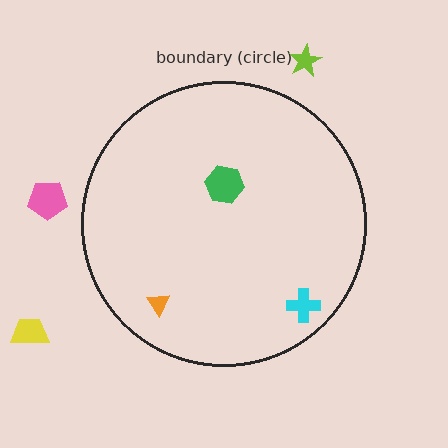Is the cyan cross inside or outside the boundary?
Inside.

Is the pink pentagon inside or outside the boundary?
Outside.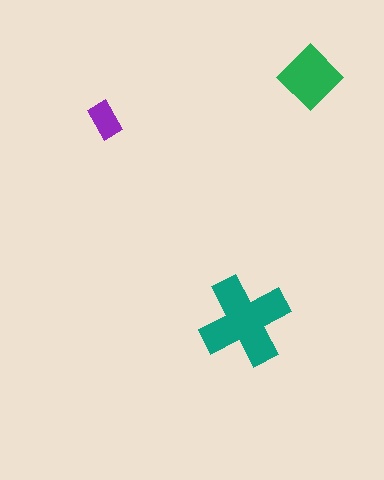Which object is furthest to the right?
The green diamond is rightmost.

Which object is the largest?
The teal cross.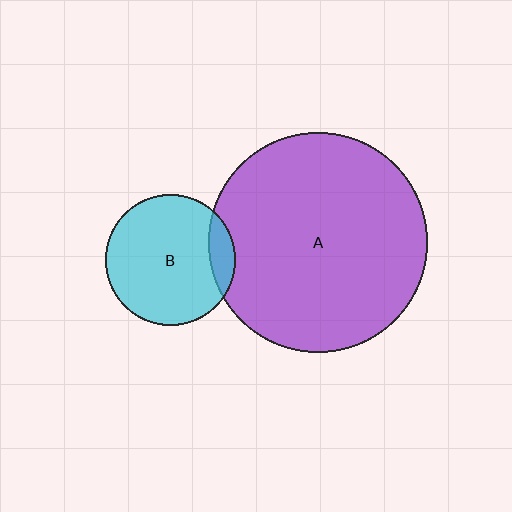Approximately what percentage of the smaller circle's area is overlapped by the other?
Approximately 10%.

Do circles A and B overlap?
Yes.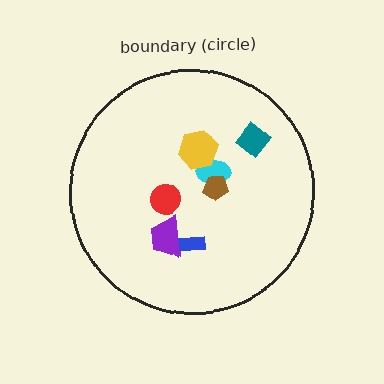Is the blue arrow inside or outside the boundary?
Inside.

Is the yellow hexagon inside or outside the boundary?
Inside.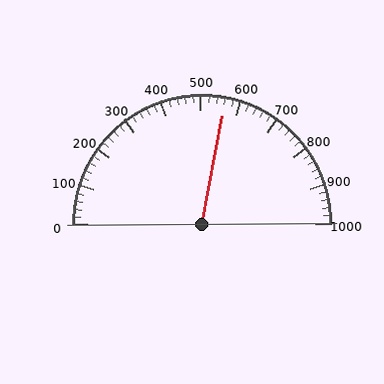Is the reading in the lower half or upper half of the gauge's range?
The reading is in the upper half of the range (0 to 1000).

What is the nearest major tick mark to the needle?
The nearest major tick mark is 600.